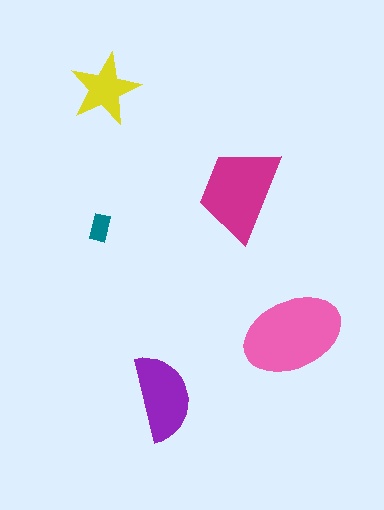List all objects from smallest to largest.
The teal rectangle, the yellow star, the purple semicircle, the magenta trapezoid, the pink ellipse.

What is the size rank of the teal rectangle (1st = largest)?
5th.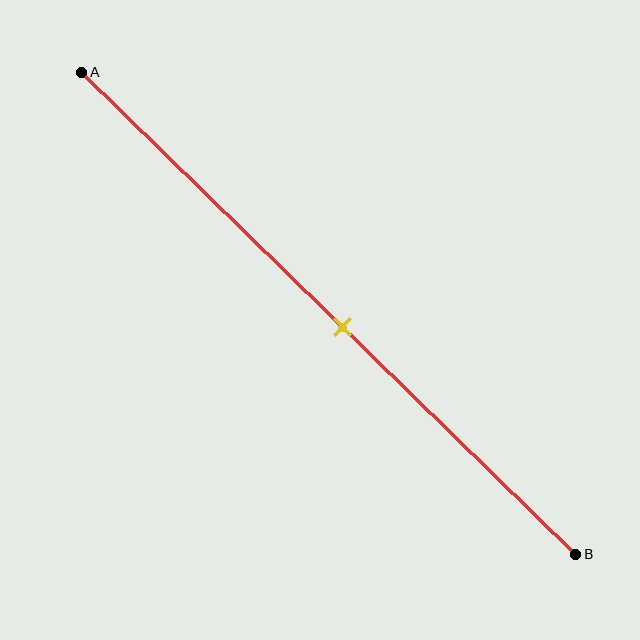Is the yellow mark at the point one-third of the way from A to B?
No, the mark is at about 55% from A, not at the 33% one-third point.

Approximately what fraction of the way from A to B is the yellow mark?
The yellow mark is approximately 55% of the way from A to B.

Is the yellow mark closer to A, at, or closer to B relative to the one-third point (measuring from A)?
The yellow mark is closer to point B than the one-third point of segment AB.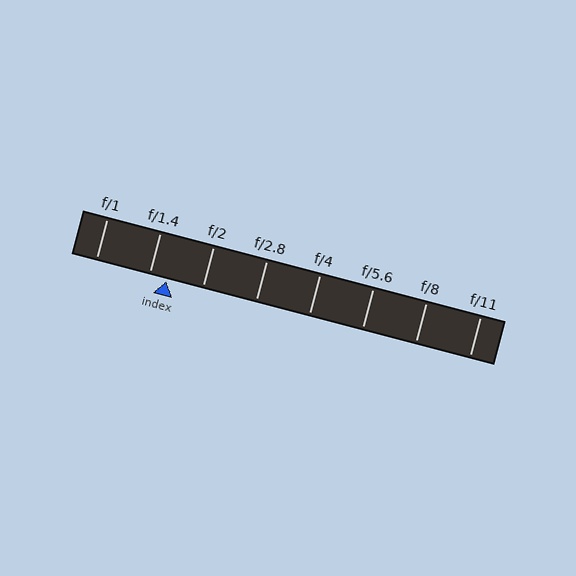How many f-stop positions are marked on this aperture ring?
There are 8 f-stop positions marked.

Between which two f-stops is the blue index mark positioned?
The index mark is between f/1.4 and f/2.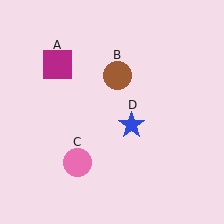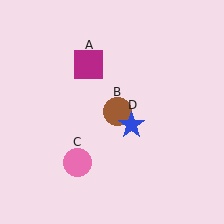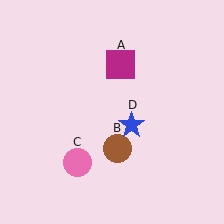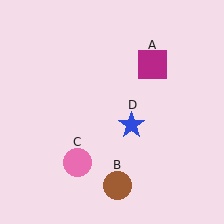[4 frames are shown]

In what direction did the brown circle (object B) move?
The brown circle (object B) moved down.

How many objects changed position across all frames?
2 objects changed position: magenta square (object A), brown circle (object B).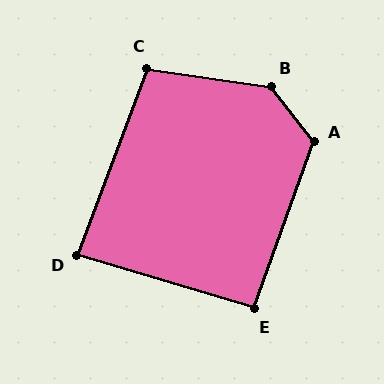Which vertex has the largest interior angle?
B, at approximately 136 degrees.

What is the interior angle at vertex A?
Approximately 123 degrees (obtuse).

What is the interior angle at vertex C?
Approximately 102 degrees (obtuse).